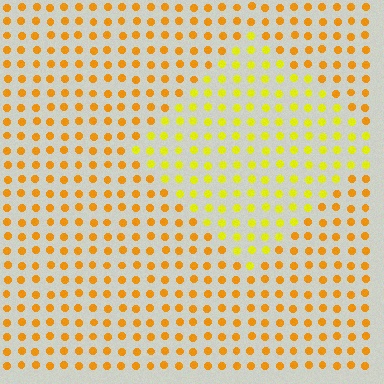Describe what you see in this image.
The image is filled with small orange elements in a uniform arrangement. A diamond-shaped region is visible where the elements are tinted to a slightly different hue, forming a subtle color boundary.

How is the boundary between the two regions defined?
The boundary is defined purely by a slight shift in hue (about 28 degrees). Spacing, size, and orientation are identical on both sides.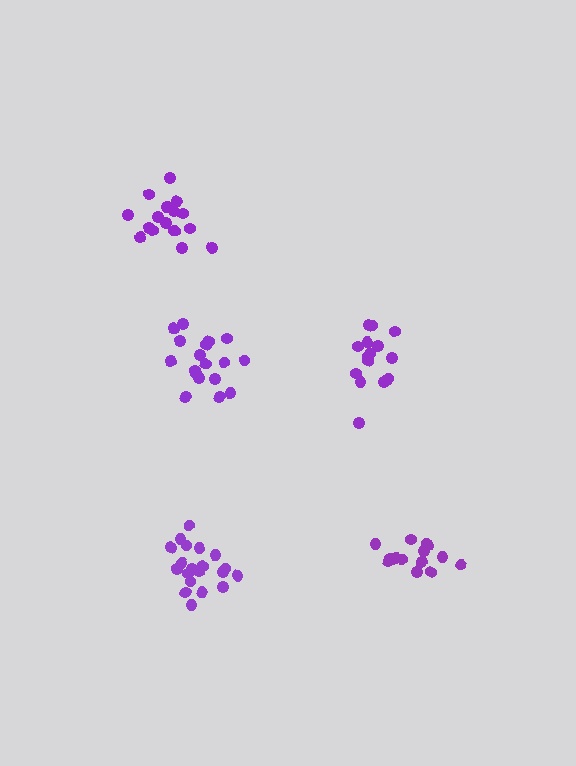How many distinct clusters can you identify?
There are 5 distinct clusters.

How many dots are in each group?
Group 1: 18 dots, Group 2: 20 dots, Group 3: 17 dots, Group 4: 16 dots, Group 5: 15 dots (86 total).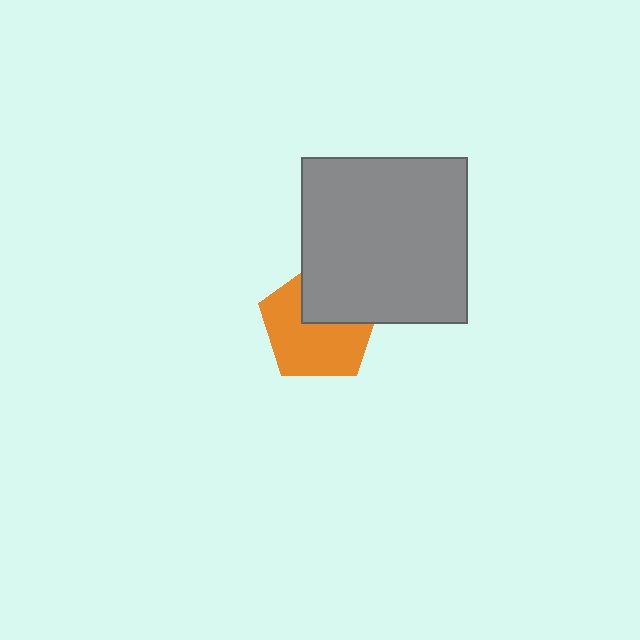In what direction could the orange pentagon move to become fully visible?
The orange pentagon could move toward the lower-left. That would shift it out from behind the gray square entirely.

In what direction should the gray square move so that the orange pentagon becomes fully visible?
The gray square should move toward the upper-right. That is the shortest direction to clear the overlap and leave the orange pentagon fully visible.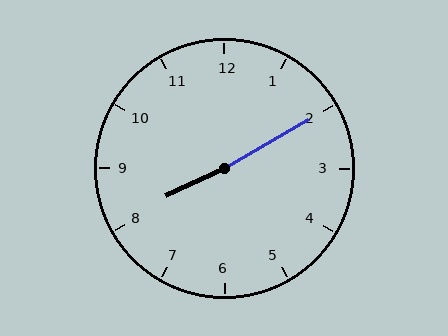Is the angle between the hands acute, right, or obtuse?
It is obtuse.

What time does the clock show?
8:10.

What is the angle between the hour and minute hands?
Approximately 175 degrees.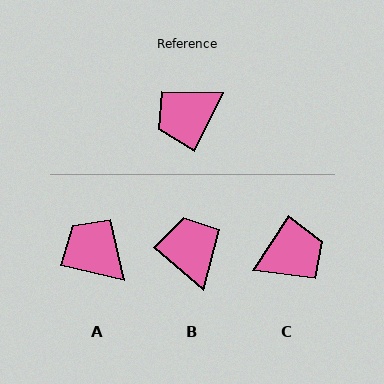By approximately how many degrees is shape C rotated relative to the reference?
Approximately 174 degrees counter-clockwise.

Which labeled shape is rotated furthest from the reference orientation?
C, about 174 degrees away.